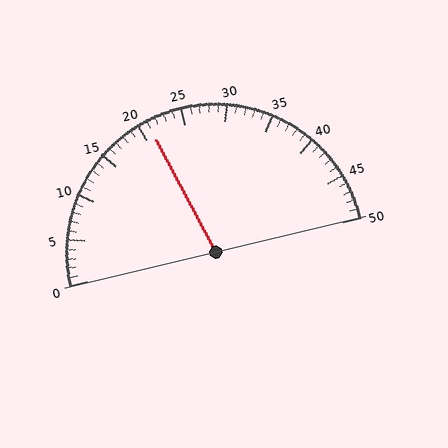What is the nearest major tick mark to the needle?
The nearest major tick mark is 20.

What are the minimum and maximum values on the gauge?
The gauge ranges from 0 to 50.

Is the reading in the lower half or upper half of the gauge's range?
The reading is in the lower half of the range (0 to 50).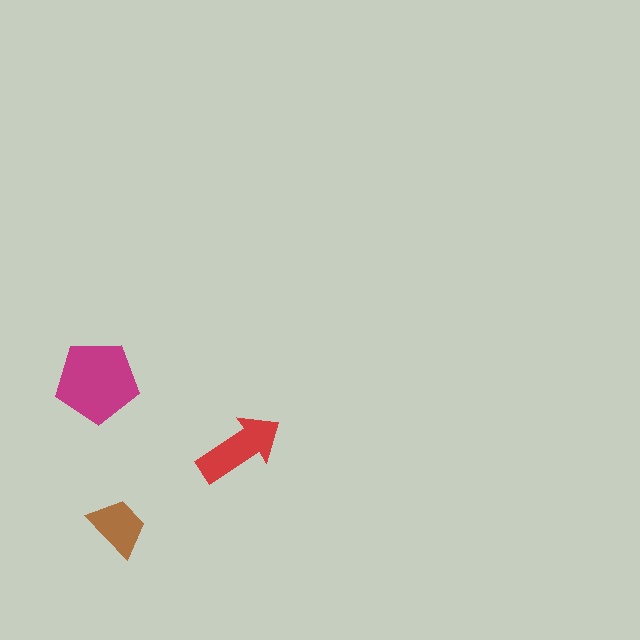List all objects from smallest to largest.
The brown trapezoid, the red arrow, the magenta pentagon.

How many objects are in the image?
There are 3 objects in the image.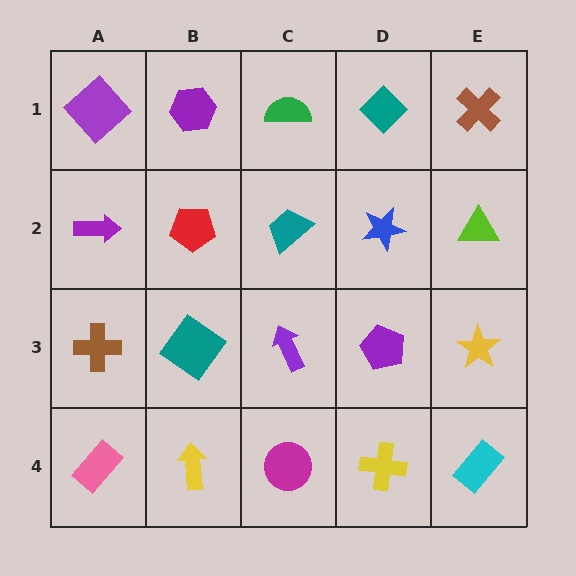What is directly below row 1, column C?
A teal trapezoid.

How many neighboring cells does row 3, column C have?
4.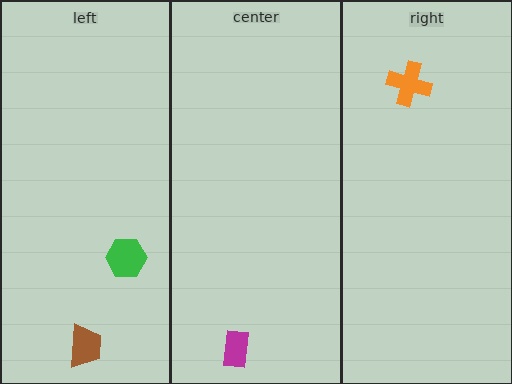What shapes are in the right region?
The orange cross.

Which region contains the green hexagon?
The left region.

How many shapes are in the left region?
2.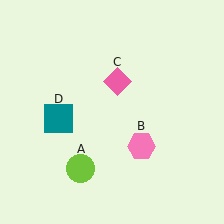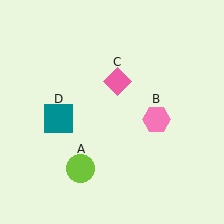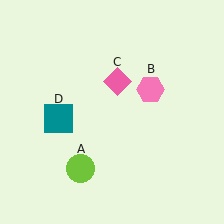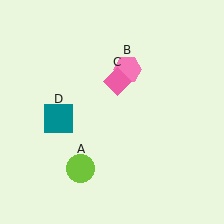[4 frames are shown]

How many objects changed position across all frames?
1 object changed position: pink hexagon (object B).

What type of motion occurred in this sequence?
The pink hexagon (object B) rotated counterclockwise around the center of the scene.